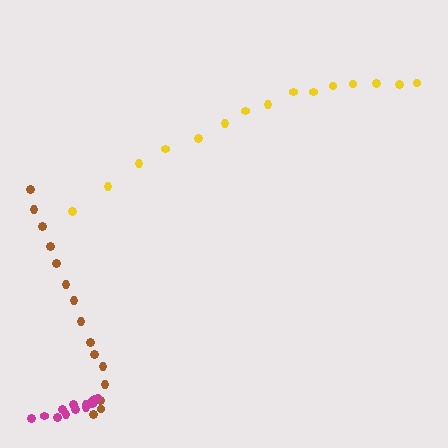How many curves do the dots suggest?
There are 3 distinct paths.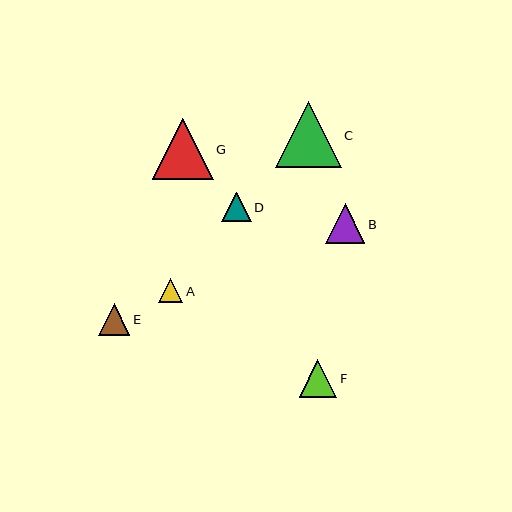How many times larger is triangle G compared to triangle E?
Triangle G is approximately 1.9 times the size of triangle E.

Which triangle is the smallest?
Triangle A is the smallest with a size of approximately 25 pixels.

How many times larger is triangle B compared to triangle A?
Triangle B is approximately 1.6 times the size of triangle A.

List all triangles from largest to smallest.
From largest to smallest: C, G, B, F, E, D, A.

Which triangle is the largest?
Triangle C is the largest with a size of approximately 66 pixels.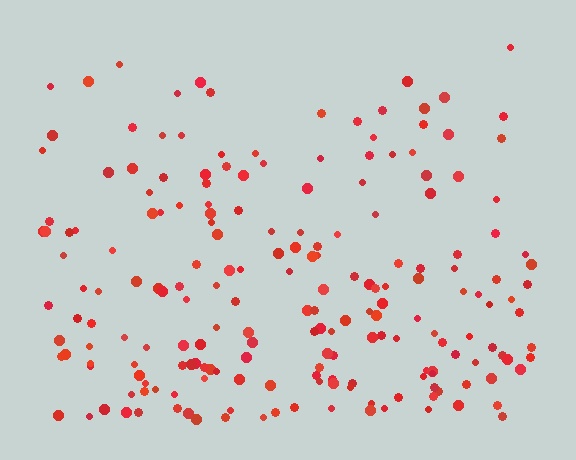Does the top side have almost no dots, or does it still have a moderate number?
Still a moderate number, just noticeably fewer than the bottom.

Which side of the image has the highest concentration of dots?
The bottom.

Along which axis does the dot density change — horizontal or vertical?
Vertical.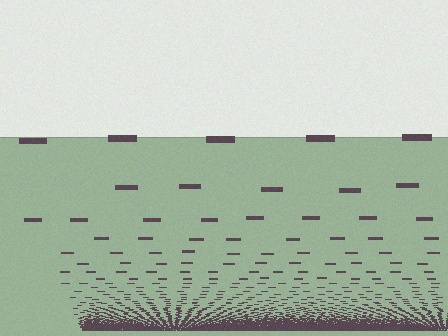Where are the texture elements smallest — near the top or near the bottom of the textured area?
Near the bottom.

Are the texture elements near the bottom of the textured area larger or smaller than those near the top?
Smaller. The gradient is inverted — elements near the bottom are smaller and denser.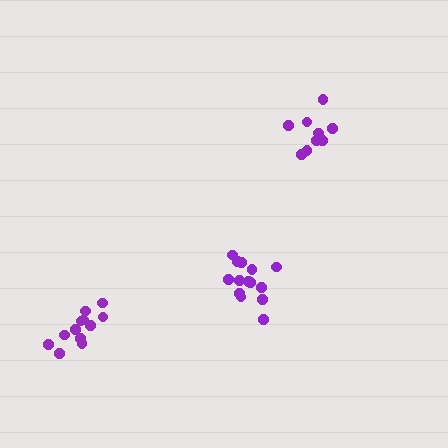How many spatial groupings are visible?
There are 3 spatial groupings.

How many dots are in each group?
Group 1: 14 dots, Group 2: 9 dots, Group 3: 12 dots (35 total).